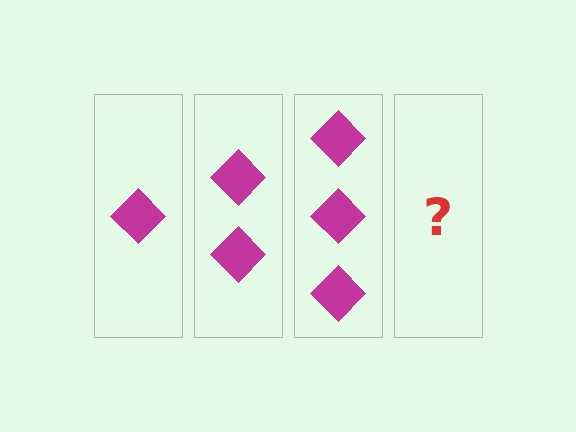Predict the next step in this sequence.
The next step is 4 diamonds.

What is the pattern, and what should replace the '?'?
The pattern is that each step adds one more diamond. The '?' should be 4 diamonds.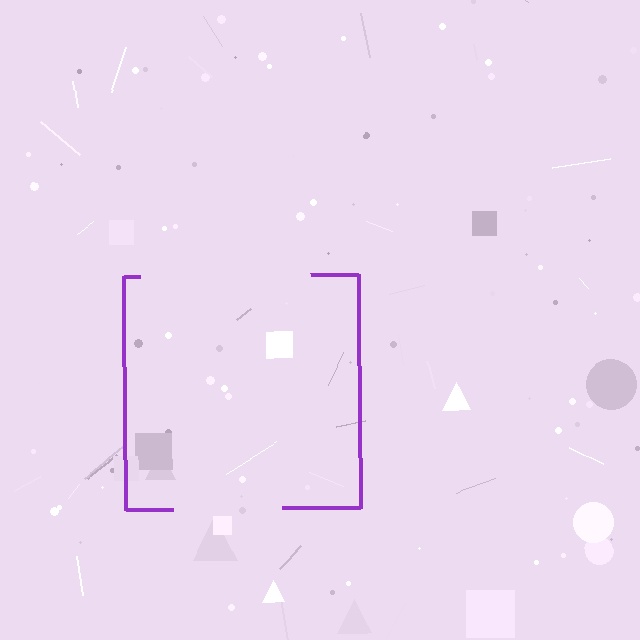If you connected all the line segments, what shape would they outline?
They would outline a square.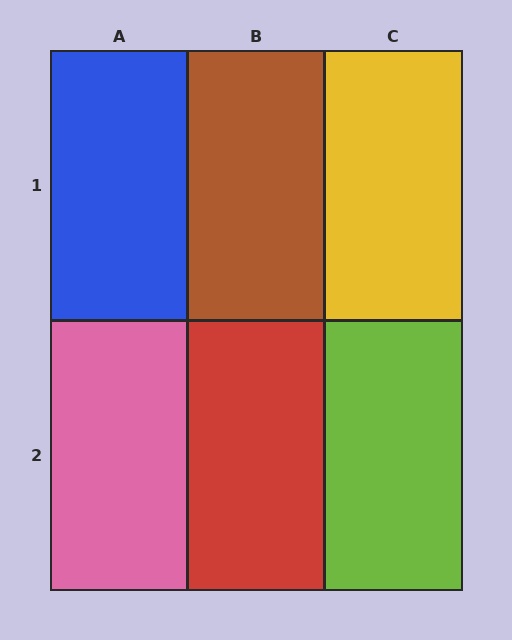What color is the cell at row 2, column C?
Lime.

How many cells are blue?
1 cell is blue.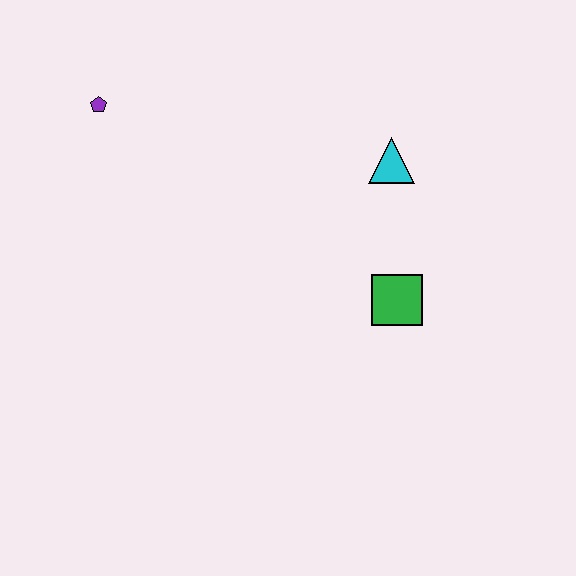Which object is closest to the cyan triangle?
The green square is closest to the cyan triangle.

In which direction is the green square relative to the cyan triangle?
The green square is below the cyan triangle.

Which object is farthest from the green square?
The purple pentagon is farthest from the green square.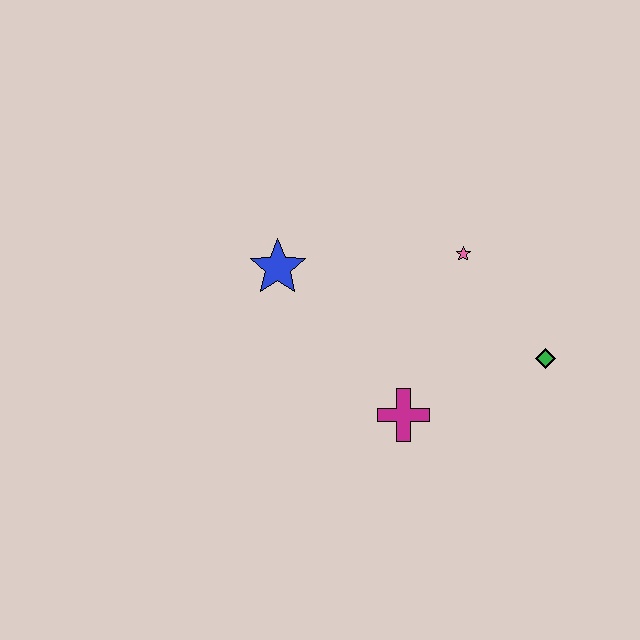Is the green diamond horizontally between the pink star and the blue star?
No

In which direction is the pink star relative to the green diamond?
The pink star is above the green diamond.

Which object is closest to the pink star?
The green diamond is closest to the pink star.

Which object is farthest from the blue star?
The green diamond is farthest from the blue star.